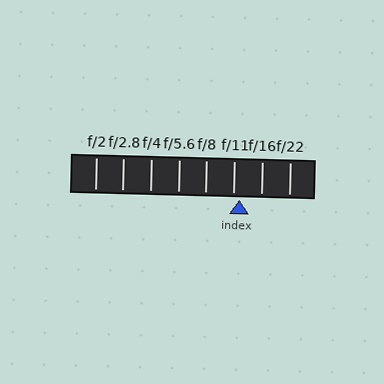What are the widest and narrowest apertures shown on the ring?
The widest aperture shown is f/2 and the narrowest is f/22.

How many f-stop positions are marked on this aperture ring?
There are 8 f-stop positions marked.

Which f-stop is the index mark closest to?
The index mark is closest to f/11.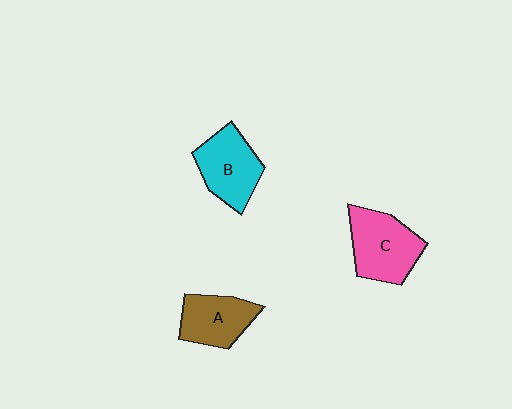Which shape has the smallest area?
Shape A (brown).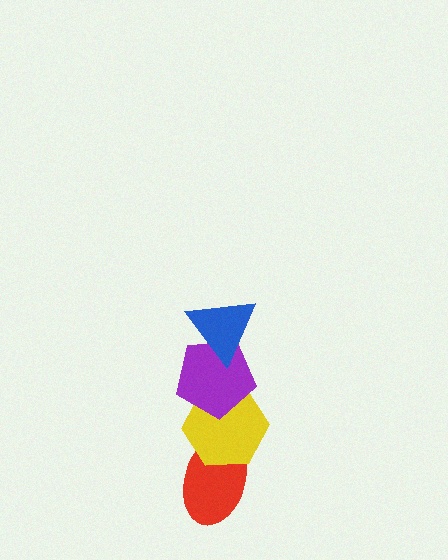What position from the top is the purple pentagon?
The purple pentagon is 2nd from the top.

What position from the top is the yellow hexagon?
The yellow hexagon is 3rd from the top.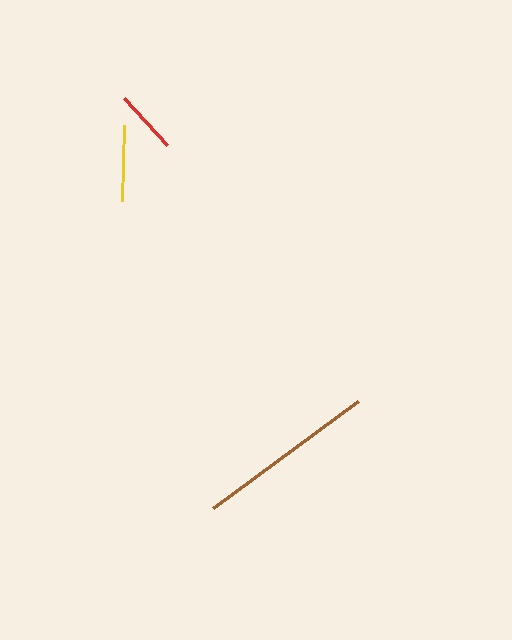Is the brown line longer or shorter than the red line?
The brown line is longer than the red line.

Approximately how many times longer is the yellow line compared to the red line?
The yellow line is approximately 1.2 times the length of the red line.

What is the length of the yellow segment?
The yellow segment is approximately 75 pixels long.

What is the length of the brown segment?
The brown segment is approximately 180 pixels long.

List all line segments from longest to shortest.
From longest to shortest: brown, yellow, red.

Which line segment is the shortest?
The red line is the shortest at approximately 63 pixels.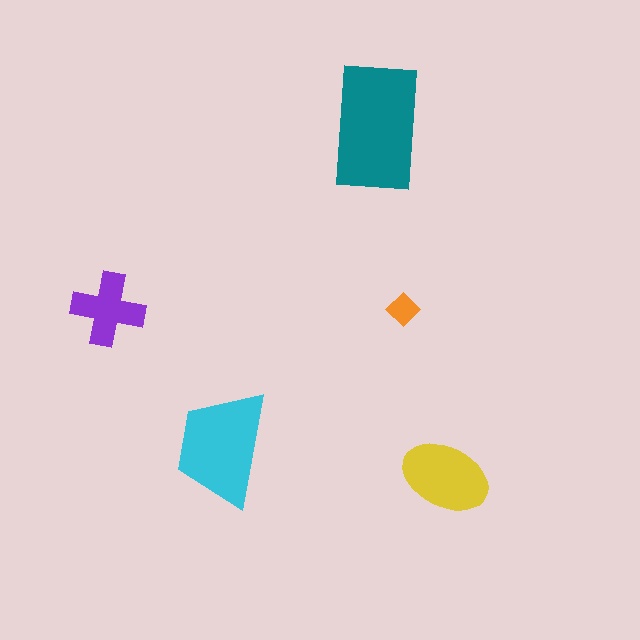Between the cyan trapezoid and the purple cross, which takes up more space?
The cyan trapezoid.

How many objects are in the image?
There are 5 objects in the image.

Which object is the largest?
The teal rectangle.